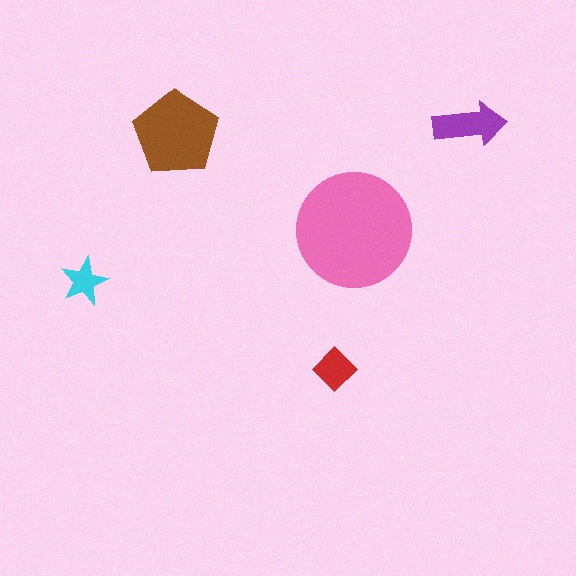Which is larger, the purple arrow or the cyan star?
The purple arrow.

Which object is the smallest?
The cyan star.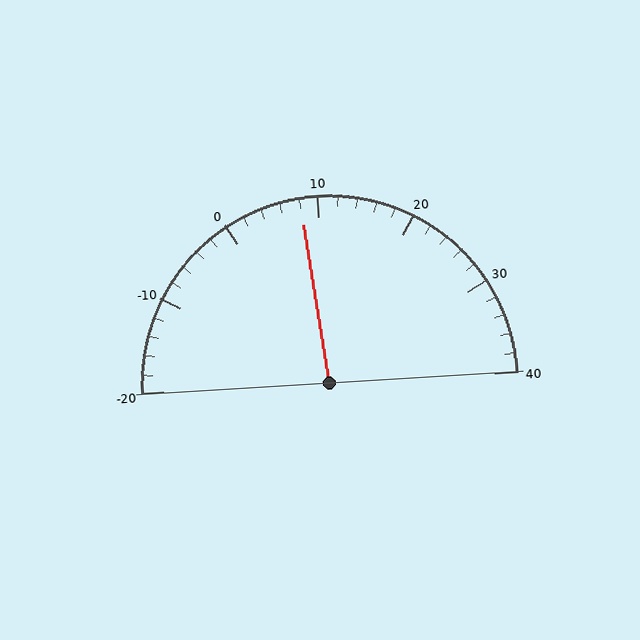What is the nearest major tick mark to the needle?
The nearest major tick mark is 10.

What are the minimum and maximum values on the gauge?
The gauge ranges from -20 to 40.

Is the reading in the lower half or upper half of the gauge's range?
The reading is in the lower half of the range (-20 to 40).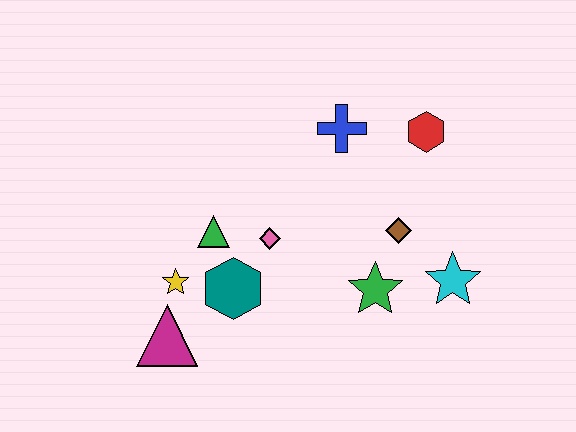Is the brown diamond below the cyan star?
No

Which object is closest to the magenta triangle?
The yellow star is closest to the magenta triangle.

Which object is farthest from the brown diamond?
The magenta triangle is farthest from the brown diamond.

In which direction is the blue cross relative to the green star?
The blue cross is above the green star.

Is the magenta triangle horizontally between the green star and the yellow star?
No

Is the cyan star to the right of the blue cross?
Yes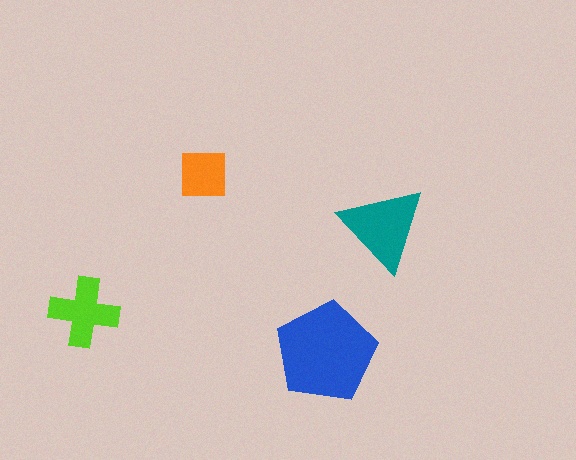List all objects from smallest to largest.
The orange square, the lime cross, the teal triangle, the blue pentagon.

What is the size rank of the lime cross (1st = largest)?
3rd.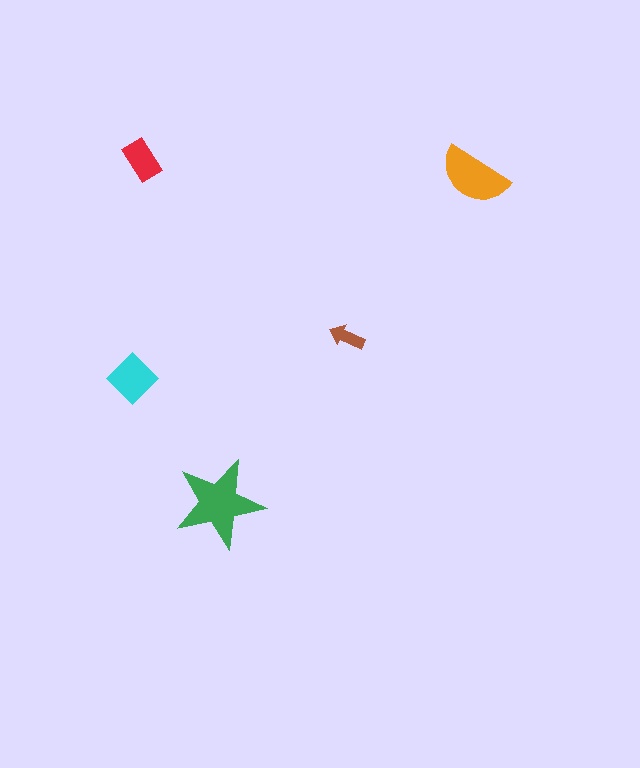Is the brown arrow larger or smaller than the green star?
Smaller.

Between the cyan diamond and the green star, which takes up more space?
The green star.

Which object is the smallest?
The brown arrow.